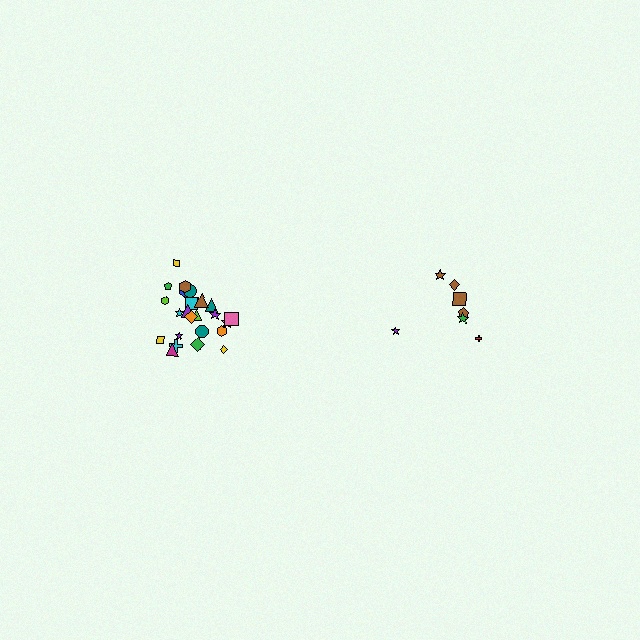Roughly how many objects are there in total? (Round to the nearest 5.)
Roughly 30 objects in total.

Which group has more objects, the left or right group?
The left group.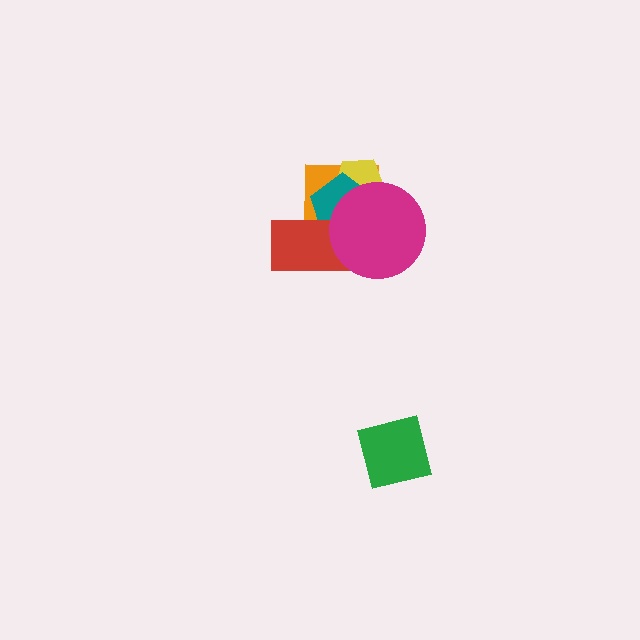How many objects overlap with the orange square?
4 objects overlap with the orange square.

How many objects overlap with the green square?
0 objects overlap with the green square.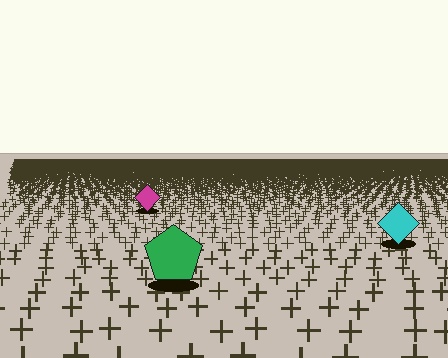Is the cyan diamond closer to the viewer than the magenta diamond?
Yes. The cyan diamond is closer — you can tell from the texture gradient: the ground texture is coarser near it.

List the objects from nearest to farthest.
From nearest to farthest: the green pentagon, the cyan diamond, the magenta diamond.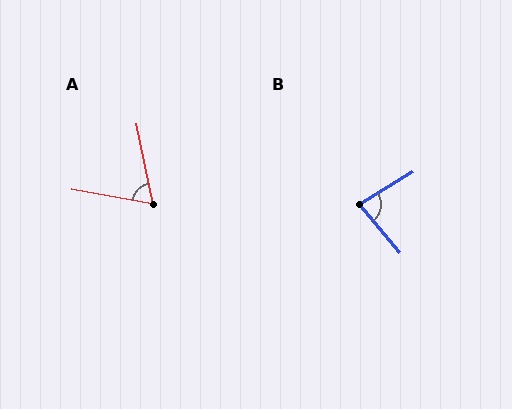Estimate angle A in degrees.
Approximately 68 degrees.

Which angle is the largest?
B, at approximately 81 degrees.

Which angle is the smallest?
A, at approximately 68 degrees.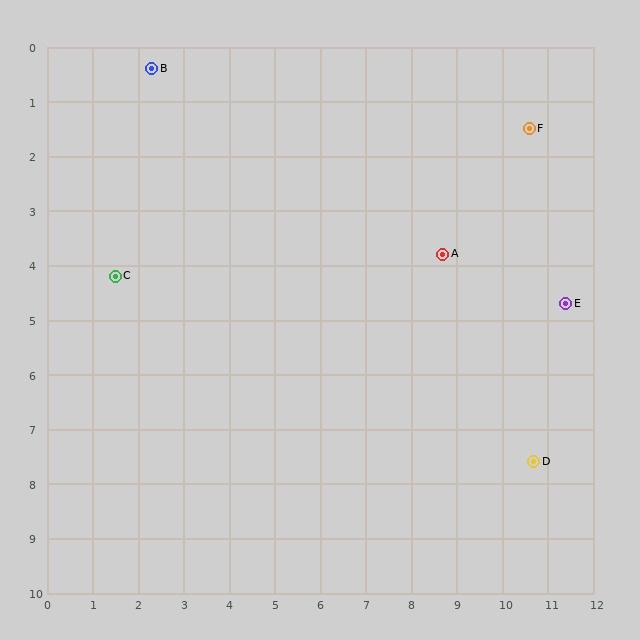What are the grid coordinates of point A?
Point A is at approximately (8.7, 3.8).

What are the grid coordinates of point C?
Point C is at approximately (1.5, 4.2).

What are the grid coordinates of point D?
Point D is at approximately (10.7, 7.6).